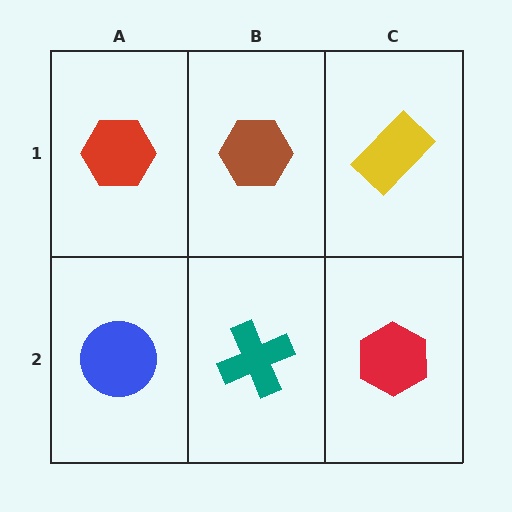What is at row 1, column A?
A red hexagon.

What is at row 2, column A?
A blue circle.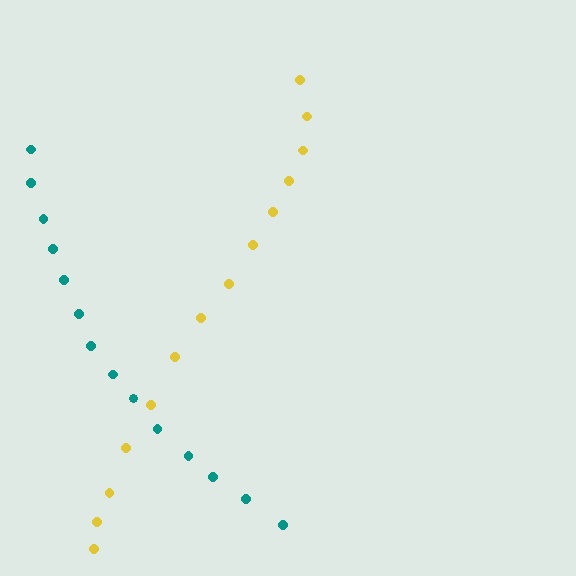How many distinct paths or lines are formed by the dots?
There are 2 distinct paths.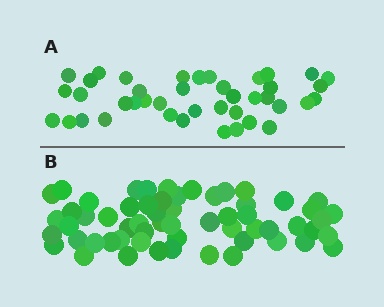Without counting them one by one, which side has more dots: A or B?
Region B (the bottom region) has more dots.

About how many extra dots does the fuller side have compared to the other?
Region B has approximately 20 more dots than region A.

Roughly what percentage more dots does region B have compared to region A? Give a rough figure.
About 45% more.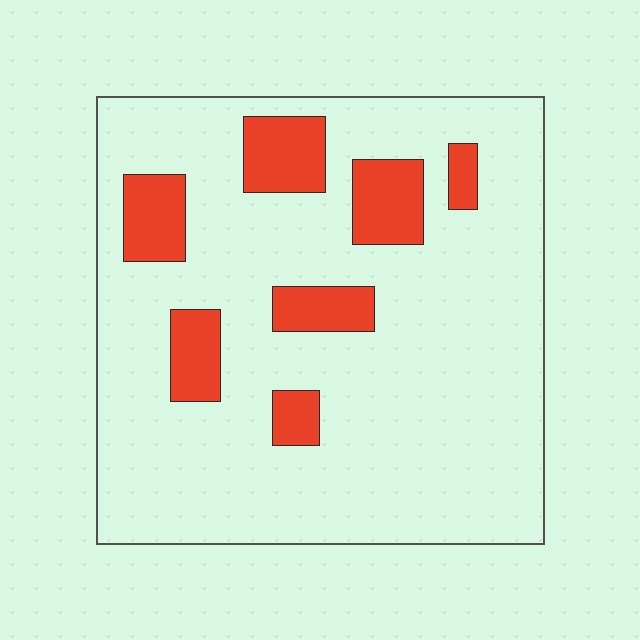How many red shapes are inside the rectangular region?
7.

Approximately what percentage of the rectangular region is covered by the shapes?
Approximately 15%.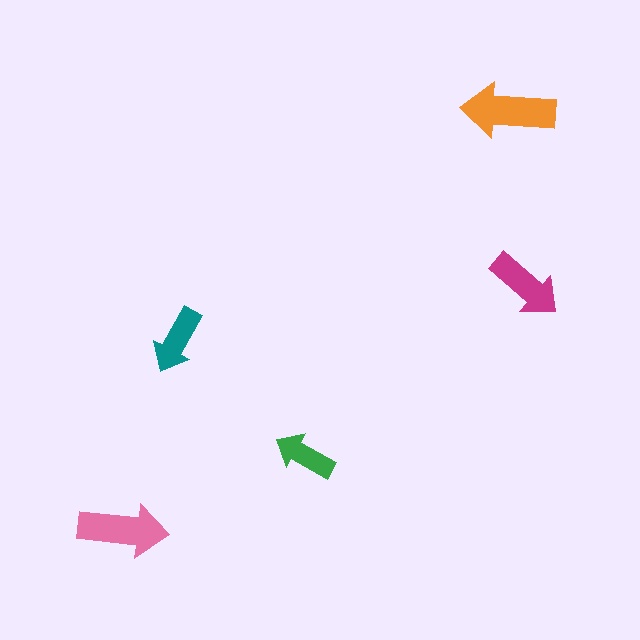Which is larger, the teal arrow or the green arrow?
The teal one.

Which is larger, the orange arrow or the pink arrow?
The orange one.